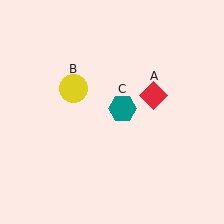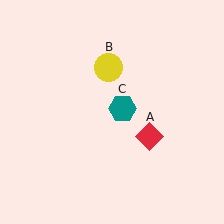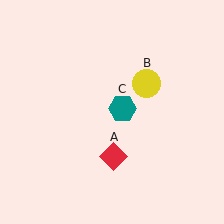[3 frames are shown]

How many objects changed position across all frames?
2 objects changed position: red diamond (object A), yellow circle (object B).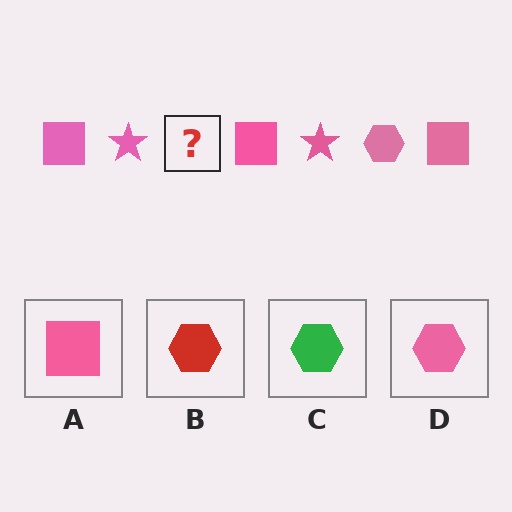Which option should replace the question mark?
Option D.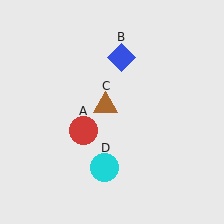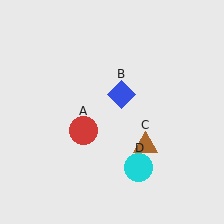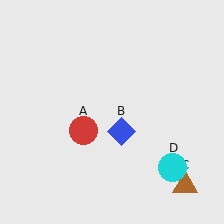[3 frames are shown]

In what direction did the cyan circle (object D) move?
The cyan circle (object D) moved right.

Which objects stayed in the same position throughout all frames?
Red circle (object A) remained stationary.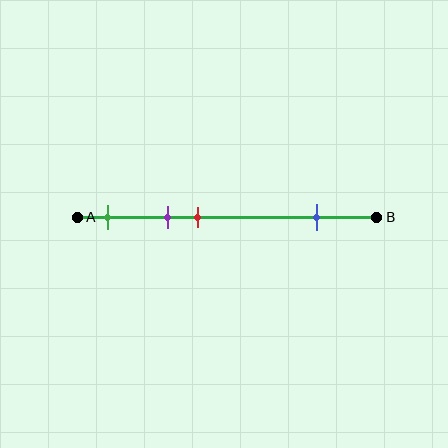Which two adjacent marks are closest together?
The purple and red marks are the closest adjacent pair.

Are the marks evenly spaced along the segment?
No, the marks are not evenly spaced.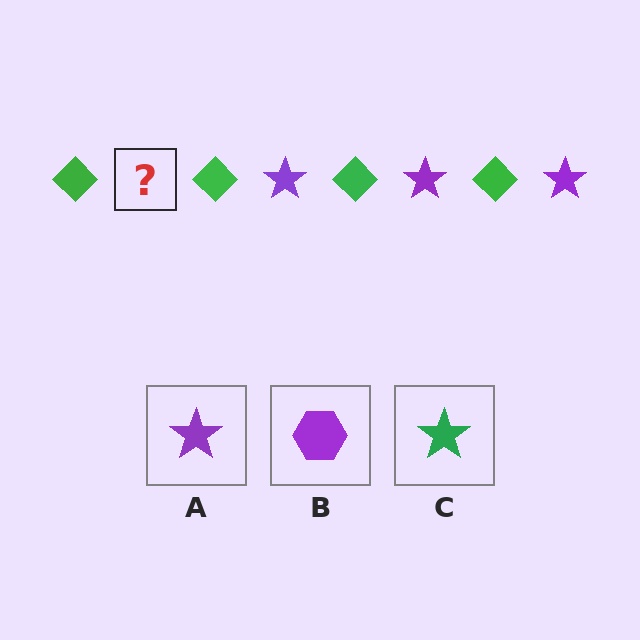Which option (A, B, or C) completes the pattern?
A.